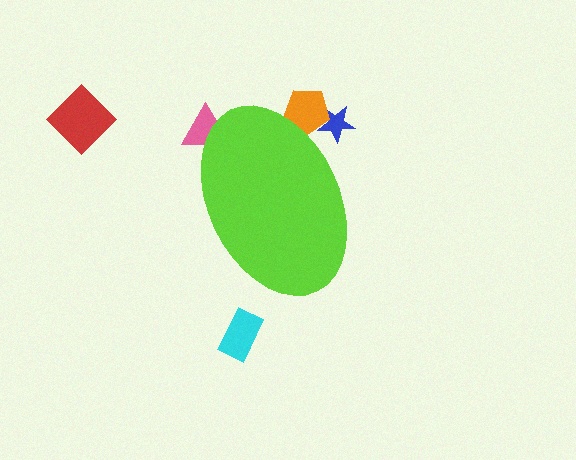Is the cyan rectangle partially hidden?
No, the cyan rectangle is fully visible.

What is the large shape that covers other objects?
A lime ellipse.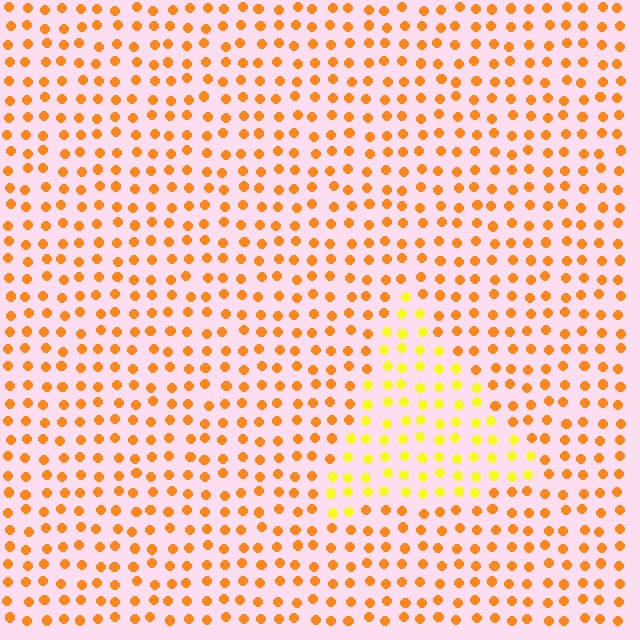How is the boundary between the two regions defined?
The boundary is defined purely by a slight shift in hue (about 32 degrees). Spacing, size, and orientation are identical on both sides.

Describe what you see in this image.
The image is filled with small orange elements in a uniform arrangement. A triangle-shaped region is visible where the elements are tinted to a slightly different hue, forming a subtle color boundary.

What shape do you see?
I see a triangle.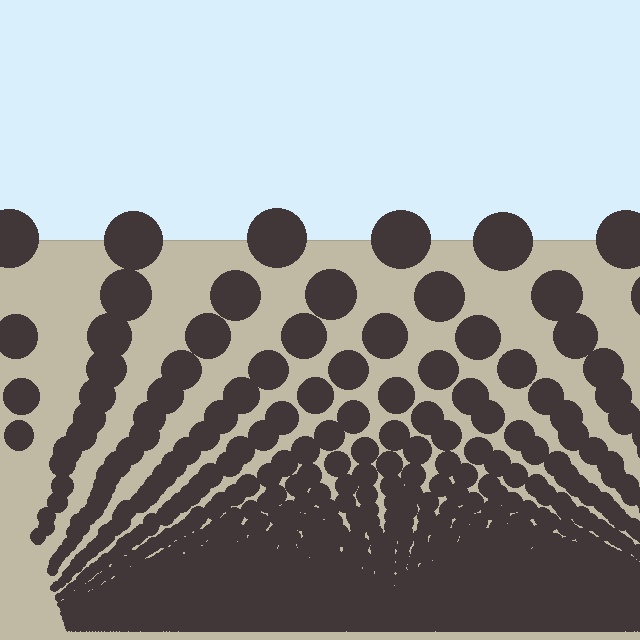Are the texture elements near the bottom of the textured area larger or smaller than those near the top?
Smaller. The gradient is inverted — elements near the bottom are smaller and denser.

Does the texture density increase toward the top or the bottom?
Density increases toward the bottom.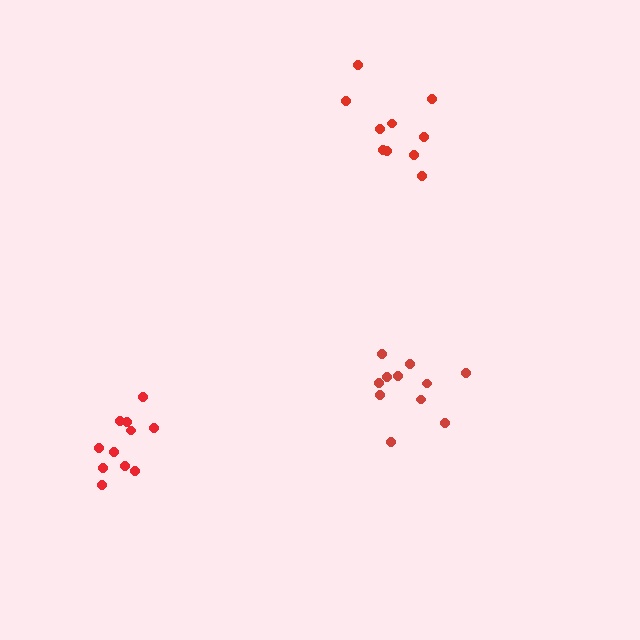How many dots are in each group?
Group 1: 11 dots, Group 2: 10 dots, Group 3: 11 dots (32 total).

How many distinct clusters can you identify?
There are 3 distinct clusters.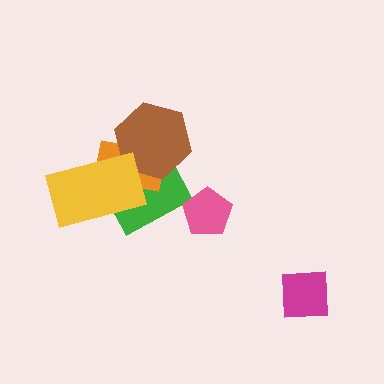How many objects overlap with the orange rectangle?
3 objects overlap with the orange rectangle.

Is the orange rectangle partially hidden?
Yes, it is partially covered by another shape.